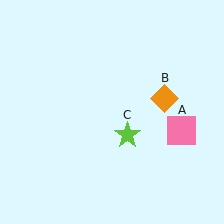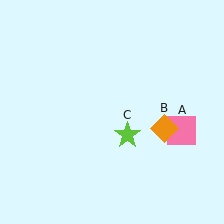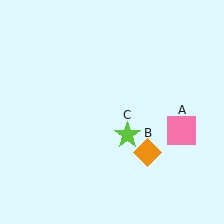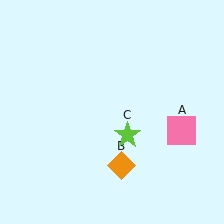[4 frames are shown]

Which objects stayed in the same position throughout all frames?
Pink square (object A) and lime star (object C) remained stationary.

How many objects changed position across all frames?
1 object changed position: orange diamond (object B).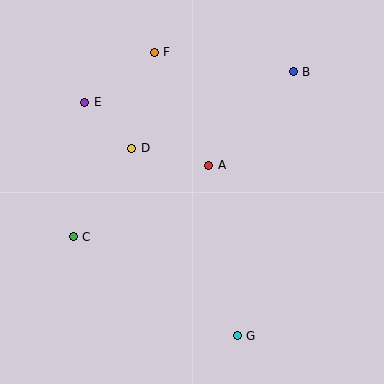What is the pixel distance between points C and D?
The distance between C and D is 106 pixels.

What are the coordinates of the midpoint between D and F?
The midpoint between D and F is at (143, 100).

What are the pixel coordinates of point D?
Point D is at (132, 148).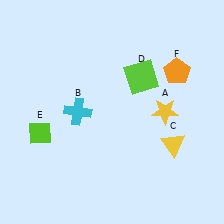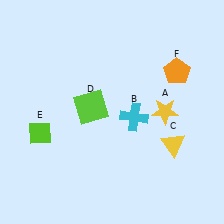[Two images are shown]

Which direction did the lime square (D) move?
The lime square (D) moved left.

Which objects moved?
The objects that moved are: the cyan cross (B), the lime square (D).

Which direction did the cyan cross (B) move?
The cyan cross (B) moved right.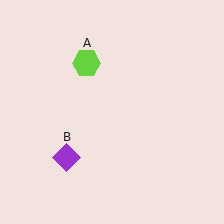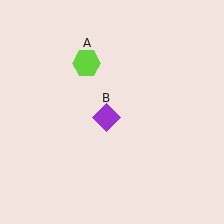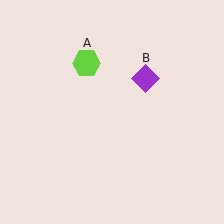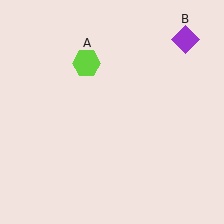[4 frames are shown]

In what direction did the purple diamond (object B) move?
The purple diamond (object B) moved up and to the right.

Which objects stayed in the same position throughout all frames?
Lime hexagon (object A) remained stationary.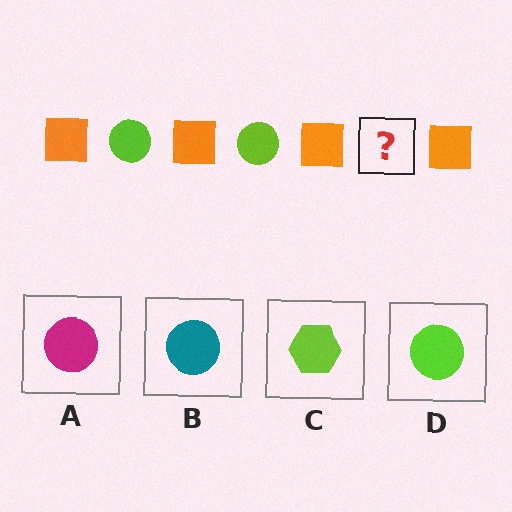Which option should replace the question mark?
Option D.